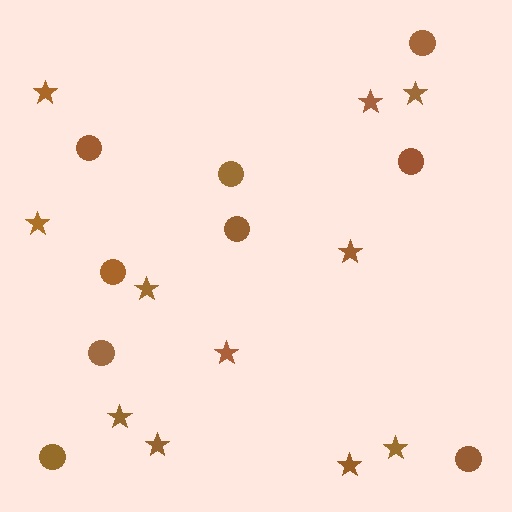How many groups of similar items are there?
There are 2 groups: one group of stars (11) and one group of circles (9).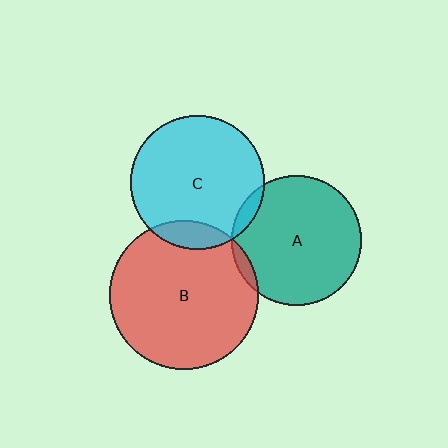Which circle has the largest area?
Circle B (red).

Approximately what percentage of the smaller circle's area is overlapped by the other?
Approximately 5%.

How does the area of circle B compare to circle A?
Approximately 1.3 times.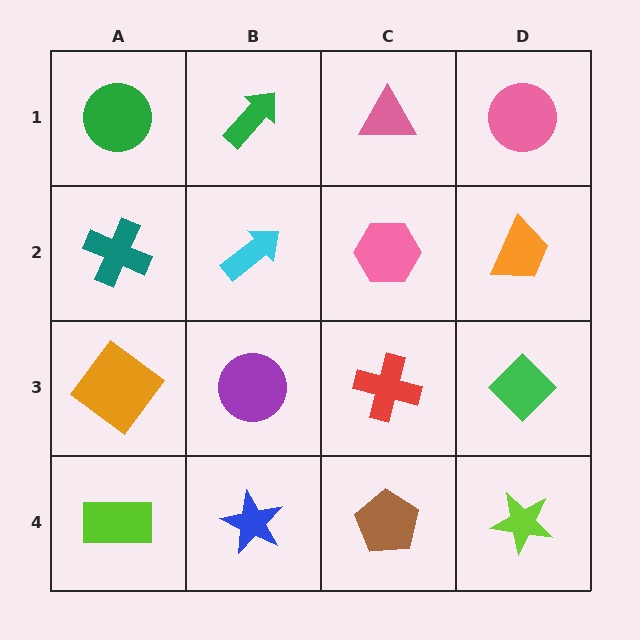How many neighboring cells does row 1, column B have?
3.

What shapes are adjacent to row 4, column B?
A purple circle (row 3, column B), a lime rectangle (row 4, column A), a brown pentagon (row 4, column C).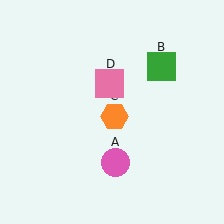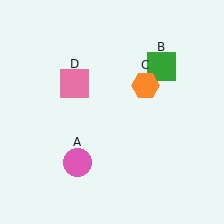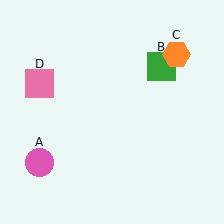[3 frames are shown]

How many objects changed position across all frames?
3 objects changed position: pink circle (object A), orange hexagon (object C), pink square (object D).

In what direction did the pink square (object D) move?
The pink square (object D) moved left.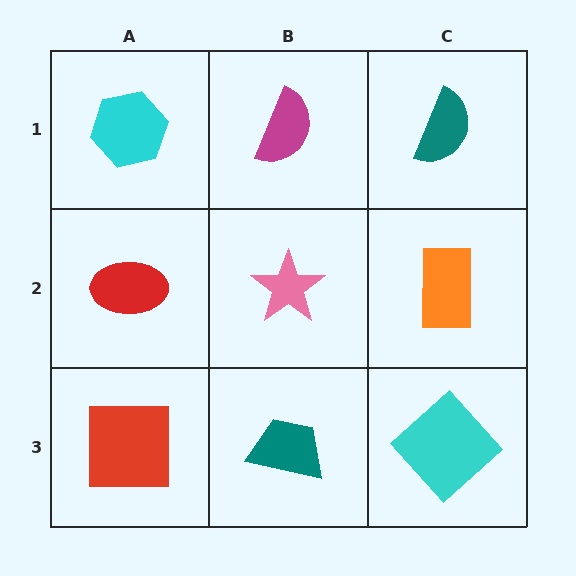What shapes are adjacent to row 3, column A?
A red ellipse (row 2, column A), a teal trapezoid (row 3, column B).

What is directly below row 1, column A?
A red ellipse.